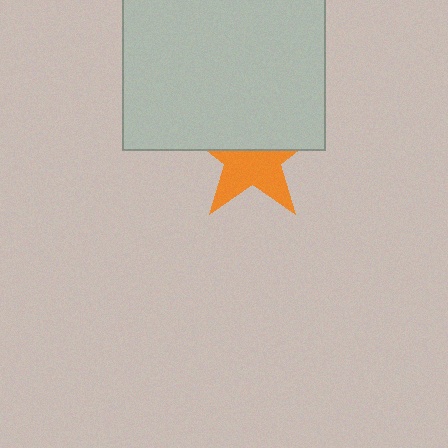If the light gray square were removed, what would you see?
You would see the complete orange star.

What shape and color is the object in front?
The object in front is a light gray square.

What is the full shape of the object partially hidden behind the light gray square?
The partially hidden object is an orange star.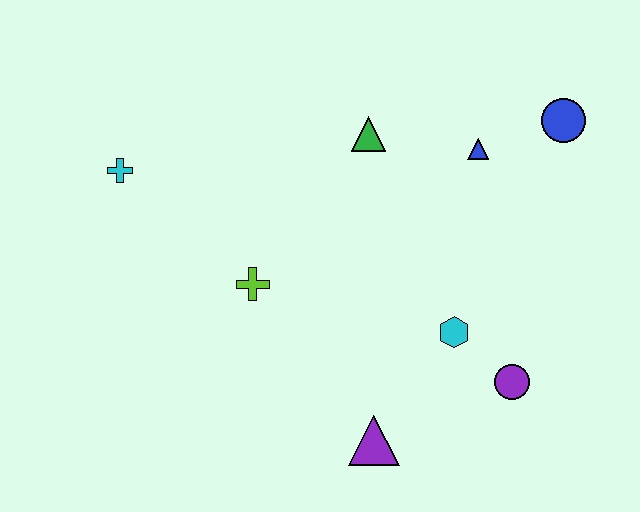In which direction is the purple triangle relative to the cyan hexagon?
The purple triangle is below the cyan hexagon.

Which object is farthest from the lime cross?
The blue circle is farthest from the lime cross.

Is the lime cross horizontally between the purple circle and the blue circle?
No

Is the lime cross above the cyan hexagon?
Yes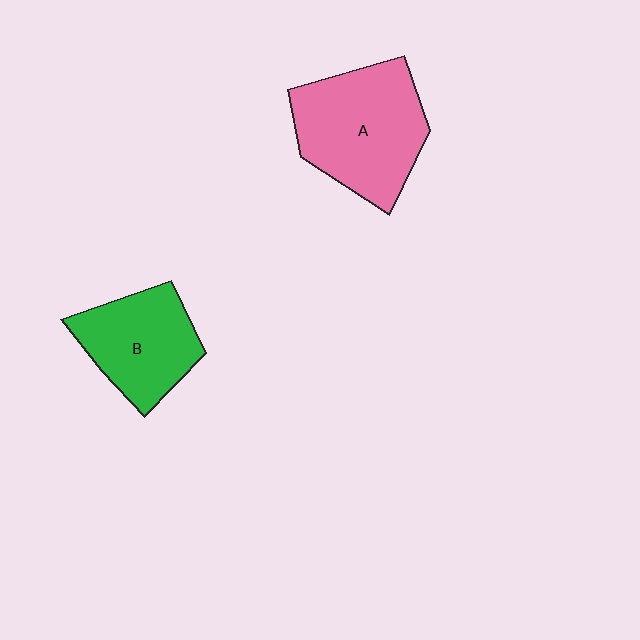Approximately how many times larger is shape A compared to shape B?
Approximately 1.4 times.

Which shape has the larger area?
Shape A (pink).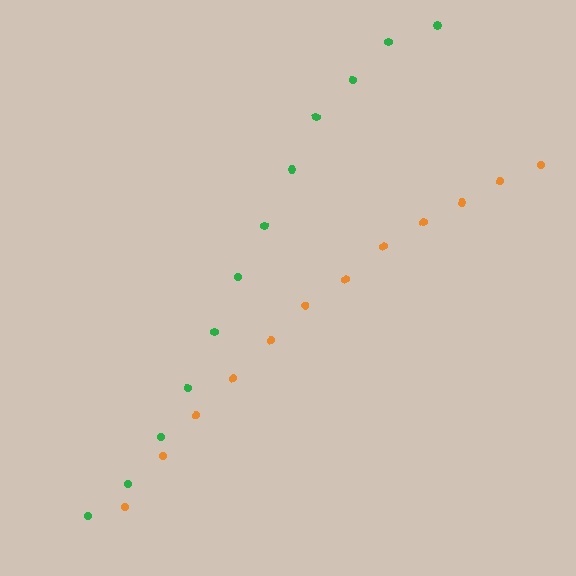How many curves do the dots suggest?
There are 2 distinct paths.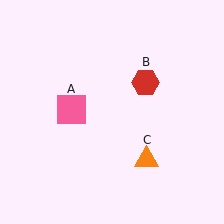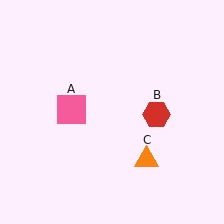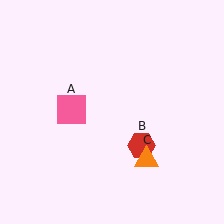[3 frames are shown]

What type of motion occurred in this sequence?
The red hexagon (object B) rotated clockwise around the center of the scene.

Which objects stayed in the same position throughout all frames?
Pink square (object A) and orange triangle (object C) remained stationary.